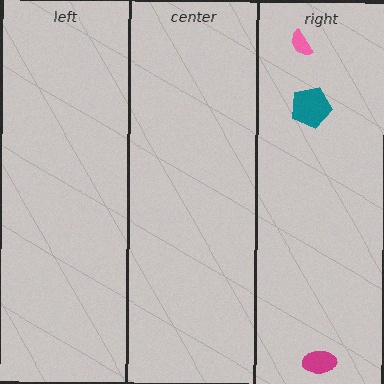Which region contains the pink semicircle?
The right region.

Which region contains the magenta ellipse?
The right region.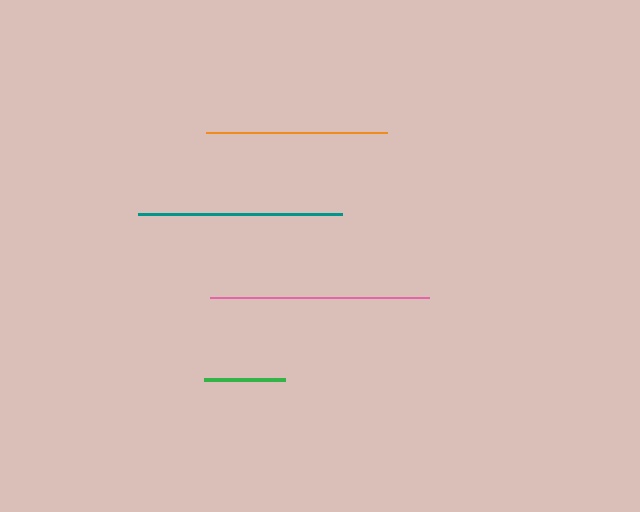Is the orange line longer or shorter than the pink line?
The pink line is longer than the orange line.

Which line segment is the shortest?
The green line is the shortest at approximately 81 pixels.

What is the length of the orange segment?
The orange segment is approximately 181 pixels long.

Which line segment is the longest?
The pink line is the longest at approximately 219 pixels.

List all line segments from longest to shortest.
From longest to shortest: pink, teal, orange, green.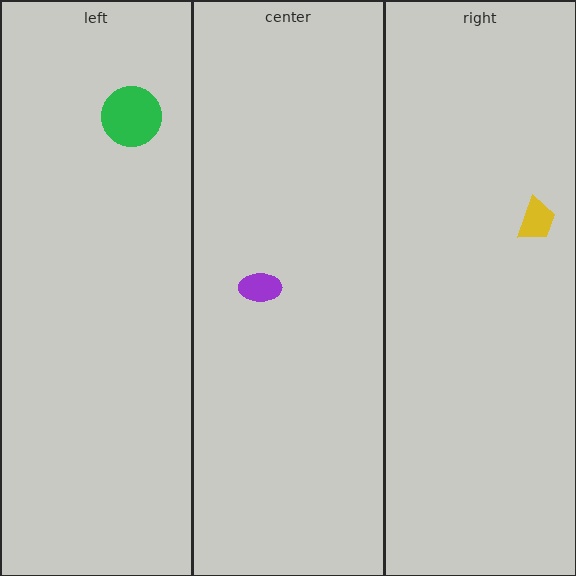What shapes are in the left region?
The green circle.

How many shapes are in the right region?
1.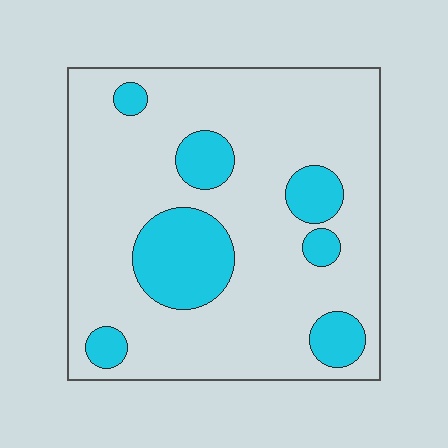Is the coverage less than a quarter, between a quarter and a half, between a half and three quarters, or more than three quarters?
Less than a quarter.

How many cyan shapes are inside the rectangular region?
7.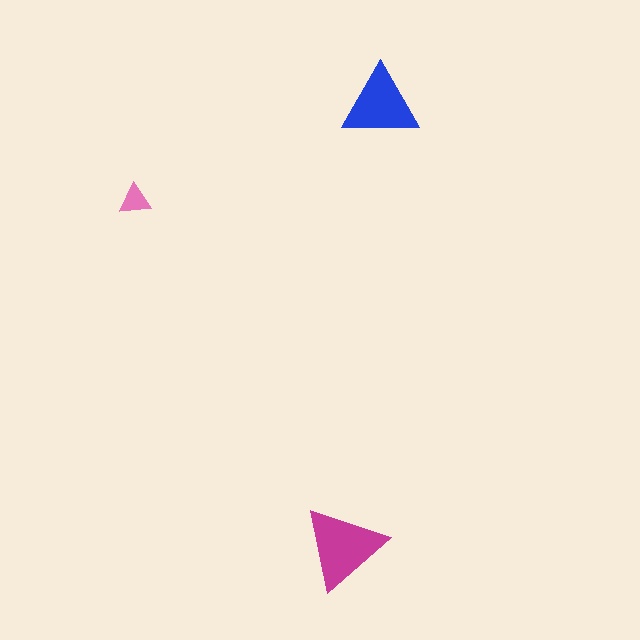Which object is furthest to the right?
The blue triangle is rightmost.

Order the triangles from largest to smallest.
the magenta one, the blue one, the pink one.